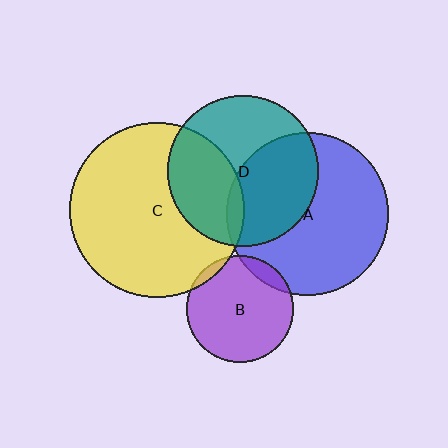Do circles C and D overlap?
Yes.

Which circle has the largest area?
Circle C (yellow).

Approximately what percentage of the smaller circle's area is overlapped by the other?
Approximately 35%.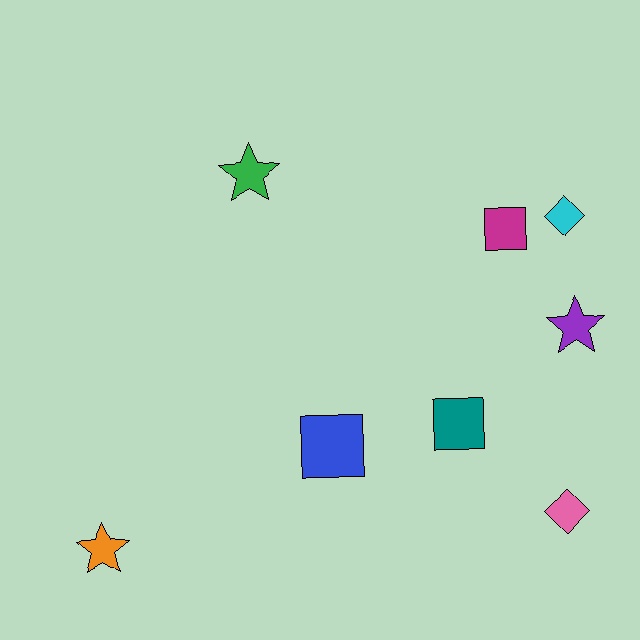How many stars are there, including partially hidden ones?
There are 3 stars.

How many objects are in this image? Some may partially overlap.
There are 8 objects.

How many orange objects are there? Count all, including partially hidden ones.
There is 1 orange object.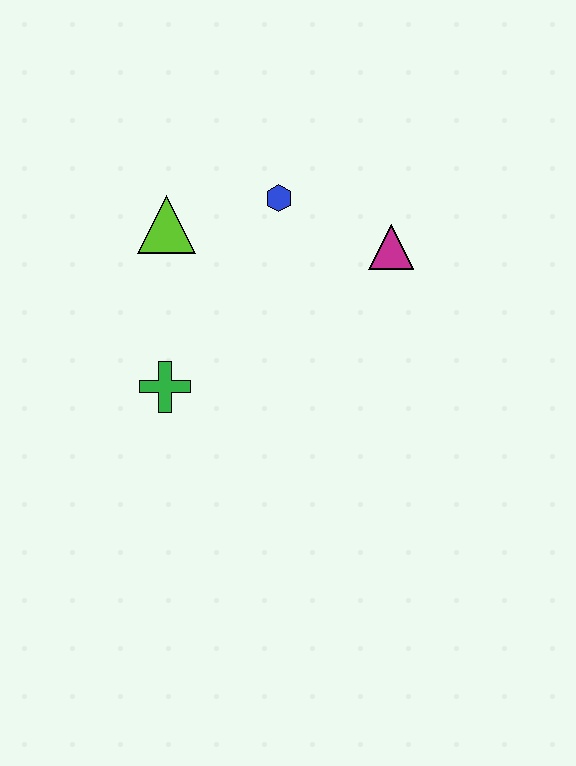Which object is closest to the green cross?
The lime triangle is closest to the green cross.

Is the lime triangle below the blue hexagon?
Yes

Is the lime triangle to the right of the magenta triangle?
No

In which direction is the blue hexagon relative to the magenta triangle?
The blue hexagon is to the left of the magenta triangle.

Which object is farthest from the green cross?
The magenta triangle is farthest from the green cross.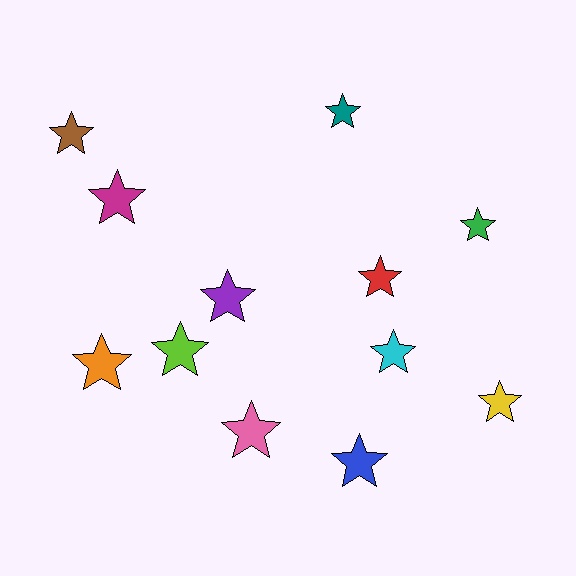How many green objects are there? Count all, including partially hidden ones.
There is 1 green object.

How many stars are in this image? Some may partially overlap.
There are 12 stars.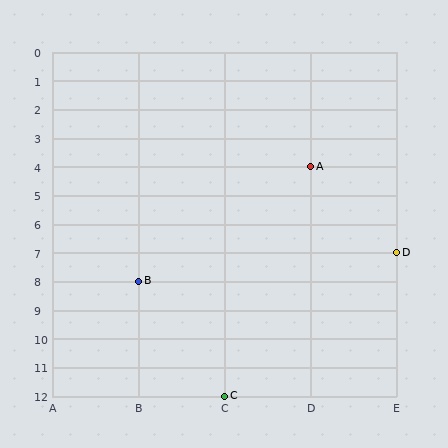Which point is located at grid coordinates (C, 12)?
Point C is at (C, 12).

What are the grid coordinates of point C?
Point C is at grid coordinates (C, 12).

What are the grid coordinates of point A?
Point A is at grid coordinates (D, 4).